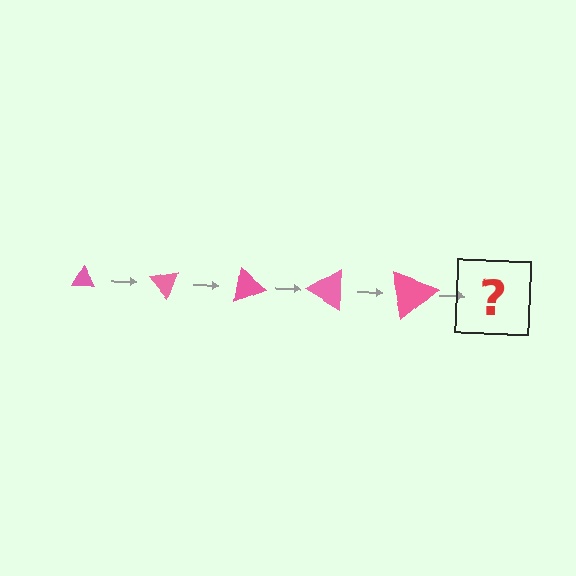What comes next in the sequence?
The next element should be a triangle, larger than the previous one and rotated 250 degrees from the start.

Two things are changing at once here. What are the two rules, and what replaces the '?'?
The two rules are that the triangle grows larger each step and it rotates 50 degrees each step. The '?' should be a triangle, larger than the previous one and rotated 250 degrees from the start.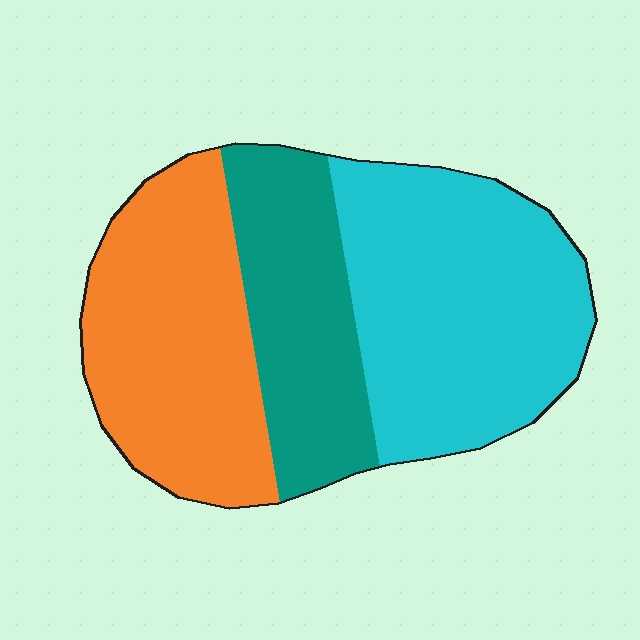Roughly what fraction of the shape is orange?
Orange takes up between a quarter and a half of the shape.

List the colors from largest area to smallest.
From largest to smallest: cyan, orange, teal.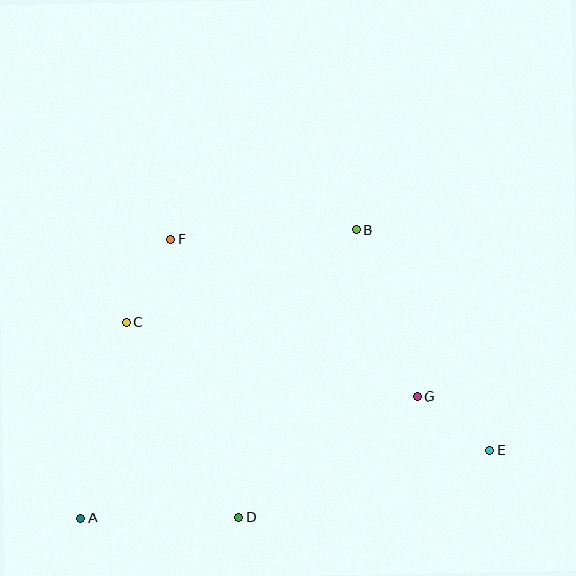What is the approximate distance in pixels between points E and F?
The distance between E and F is approximately 382 pixels.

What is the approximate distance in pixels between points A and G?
The distance between A and G is approximately 358 pixels.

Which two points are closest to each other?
Points E and G are closest to each other.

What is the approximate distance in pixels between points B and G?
The distance between B and G is approximately 178 pixels.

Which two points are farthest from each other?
Points A and E are farthest from each other.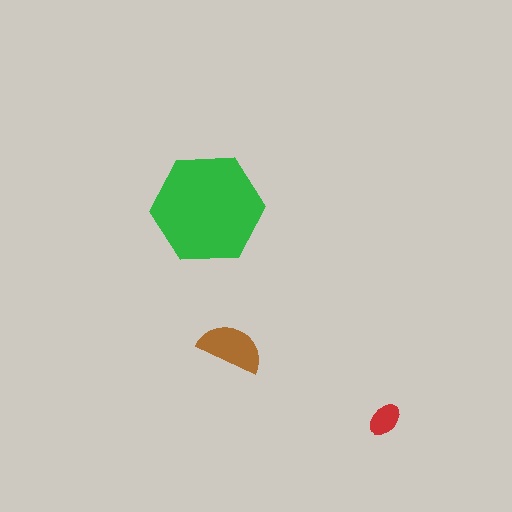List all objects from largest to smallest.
The green hexagon, the brown semicircle, the red ellipse.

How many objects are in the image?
There are 3 objects in the image.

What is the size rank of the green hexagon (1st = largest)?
1st.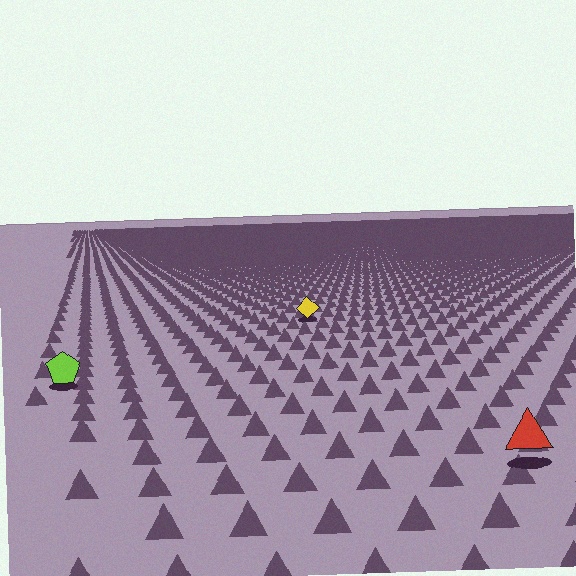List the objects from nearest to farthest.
From nearest to farthest: the red triangle, the lime pentagon, the yellow diamond.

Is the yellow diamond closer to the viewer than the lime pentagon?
No. The lime pentagon is closer — you can tell from the texture gradient: the ground texture is coarser near it.